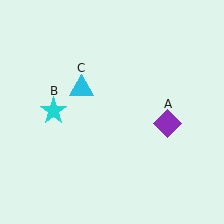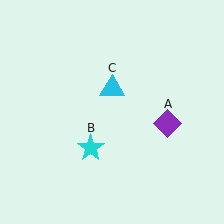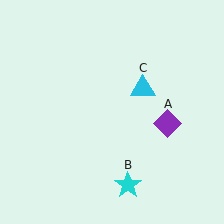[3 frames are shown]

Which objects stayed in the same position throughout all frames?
Purple diamond (object A) remained stationary.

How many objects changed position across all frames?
2 objects changed position: cyan star (object B), cyan triangle (object C).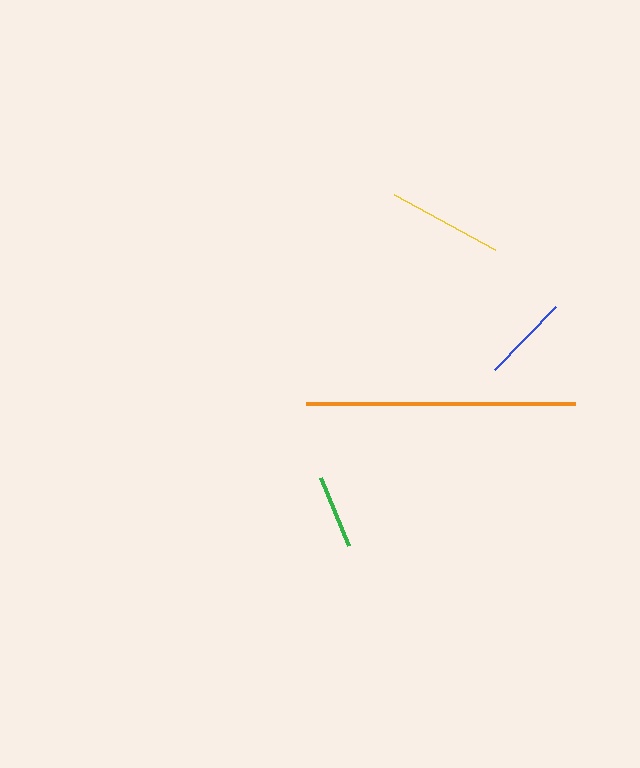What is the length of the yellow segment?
The yellow segment is approximately 114 pixels long.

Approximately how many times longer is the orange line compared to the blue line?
The orange line is approximately 3.1 times the length of the blue line.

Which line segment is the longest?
The orange line is the longest at approximately 269 pixels.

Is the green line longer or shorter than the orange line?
The orange line is longer than the green line.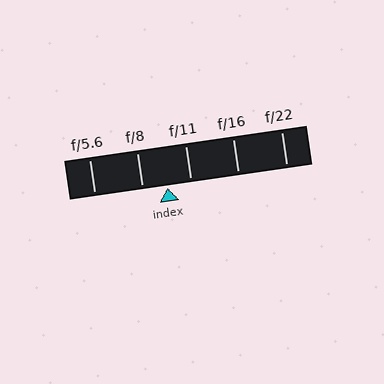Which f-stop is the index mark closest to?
The index mark is closest to f/11.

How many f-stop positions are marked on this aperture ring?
There are 5 f-stop positions marked.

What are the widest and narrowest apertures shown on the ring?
The widest aperture shown is f/5.6 and the narrowest is f/22.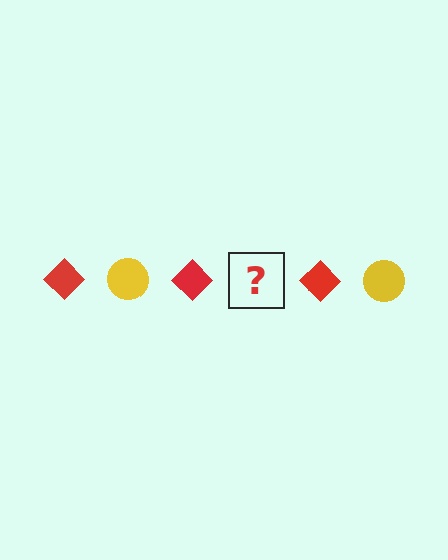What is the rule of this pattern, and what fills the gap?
The rule is that the pattern alternates between red diamond and yellow circle. The gap should be filled with a yellow circle.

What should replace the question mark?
The question mark should be replaced with a yellow circle.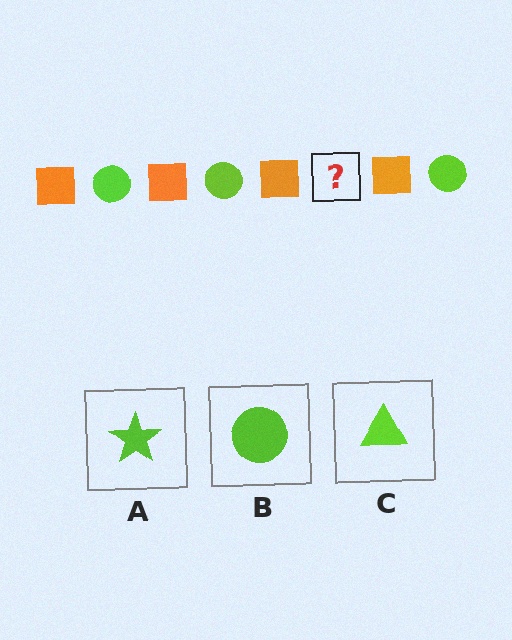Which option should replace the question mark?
Option B.